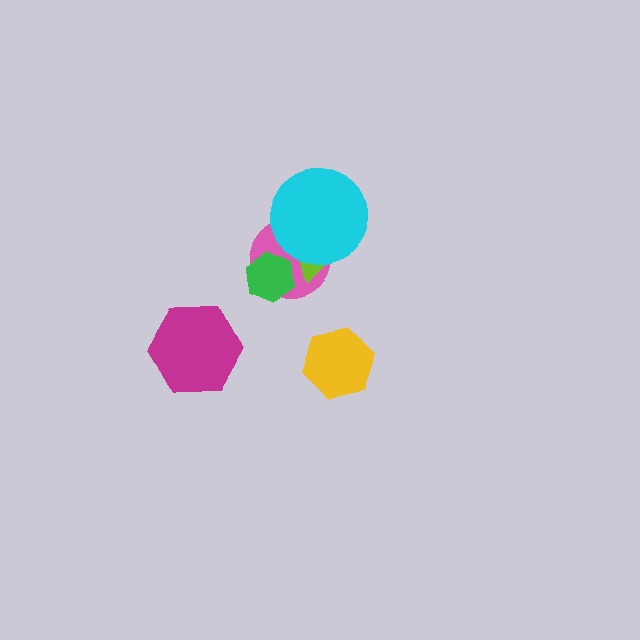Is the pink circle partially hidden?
Yes, it is partially covered by another shape.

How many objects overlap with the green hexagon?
2 objects overlap with the green hexagon.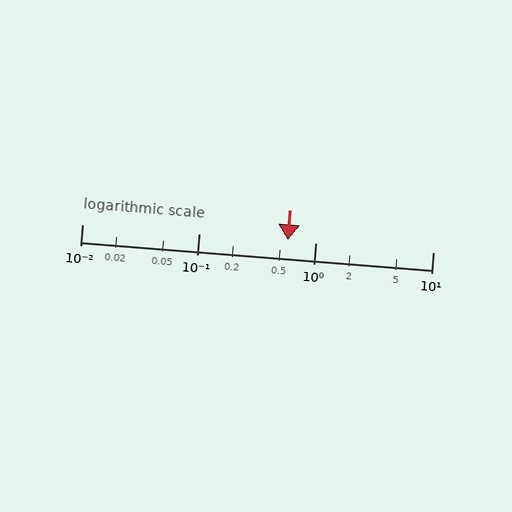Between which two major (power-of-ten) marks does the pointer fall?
The pointer is between 0.1 and 1.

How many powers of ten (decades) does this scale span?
The scale spans 3 decades, from 0.01 to 10.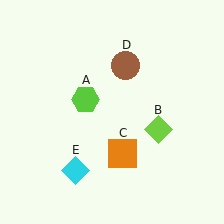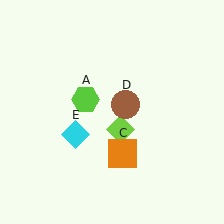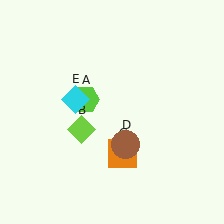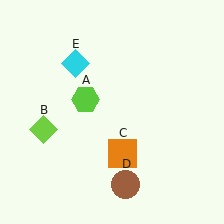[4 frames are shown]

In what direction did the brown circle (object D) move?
The brown circle (object D) moved down.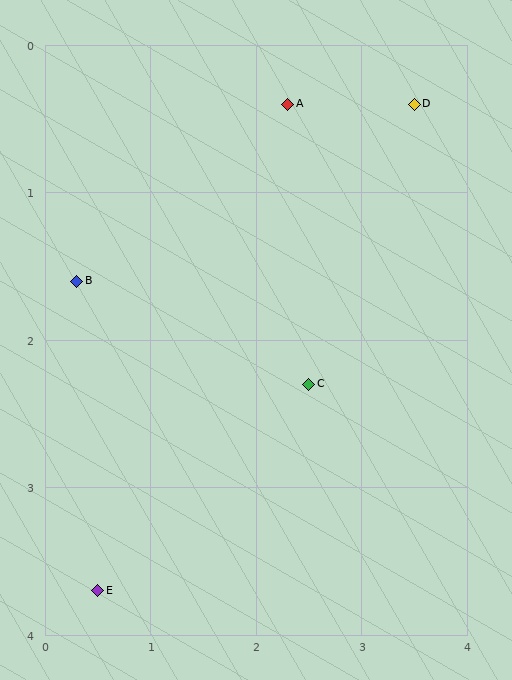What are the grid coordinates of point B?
Point B is at approximately (0.3, 1.6).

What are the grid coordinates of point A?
Point A is at approximately (2.3, 0.4).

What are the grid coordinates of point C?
Point C is at approximately (2.5, 2.3).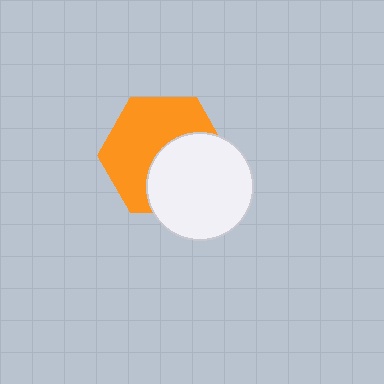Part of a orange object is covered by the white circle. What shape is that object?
It is a hexagon.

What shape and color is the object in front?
The object in front is a white circle.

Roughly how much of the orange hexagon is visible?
About half of it is visible (roughly 57%).